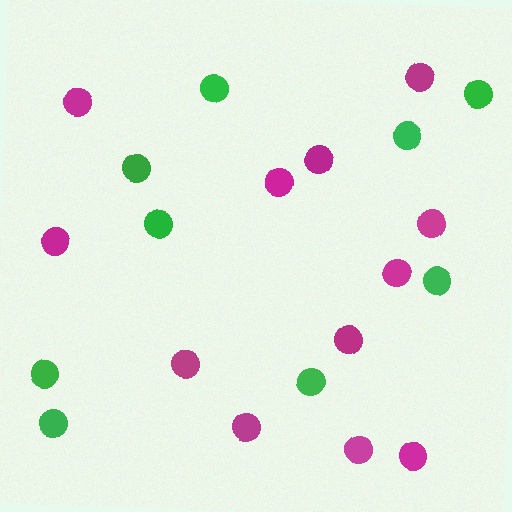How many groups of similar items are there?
There are 2 groups: one group of magenta circles (12) and one group of green circles (9).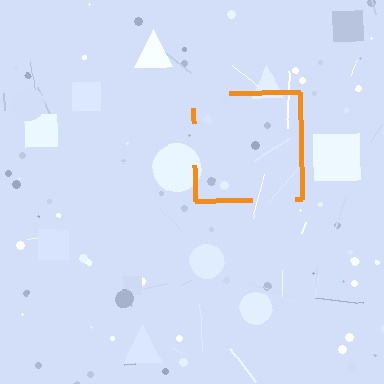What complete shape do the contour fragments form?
The contour fragments form a square.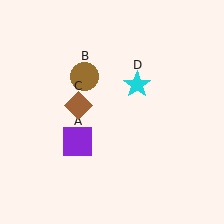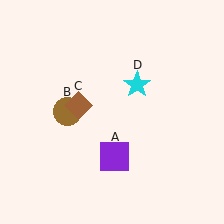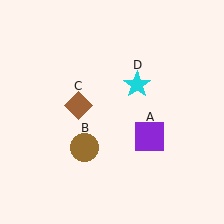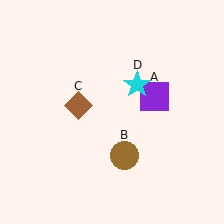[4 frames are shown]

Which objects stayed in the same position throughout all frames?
Brown diamond (object C) and cyan star (object D) remained stationary.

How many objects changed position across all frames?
2 objects changed position: purple square (object A), brown circle (object B).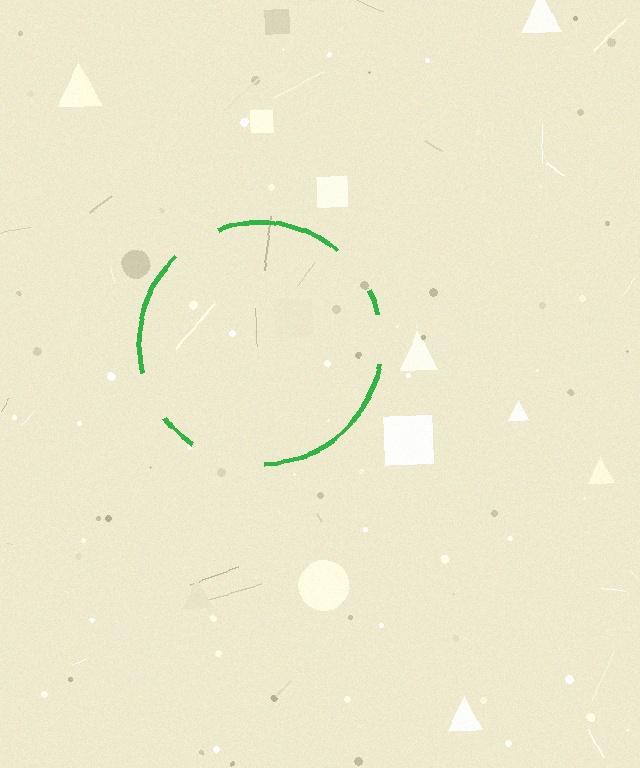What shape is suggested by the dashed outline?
The dashed outline suggests a circle.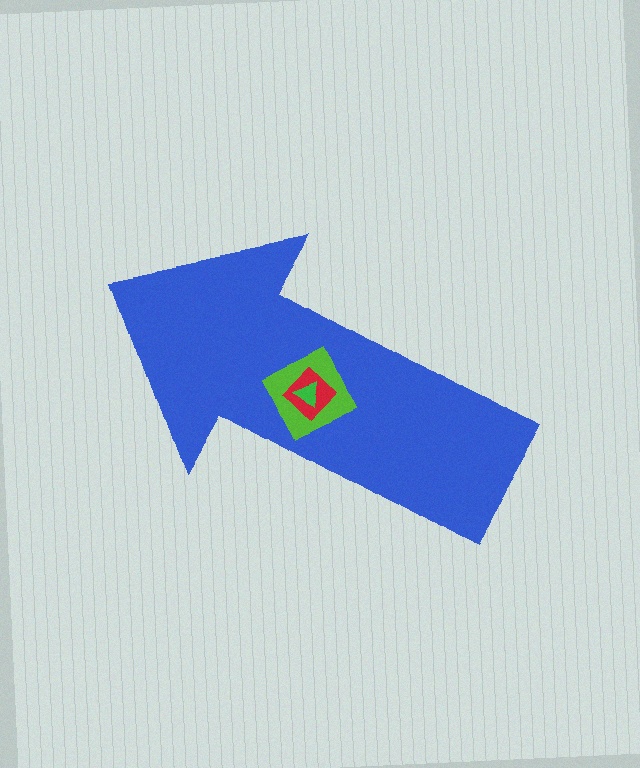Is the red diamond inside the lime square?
Yes.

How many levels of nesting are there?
4.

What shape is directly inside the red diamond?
The green triangle.